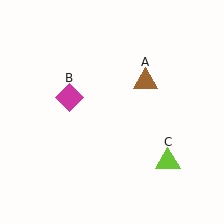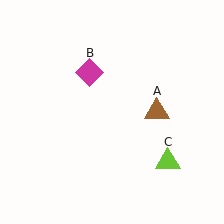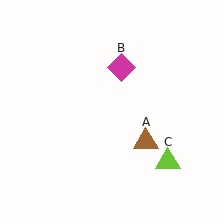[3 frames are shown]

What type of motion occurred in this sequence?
The brown triangle (object A), magenta diamond (object B) rotated clockwise around the center of the scene.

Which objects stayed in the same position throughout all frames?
Lime triangle (object C) remained stationary.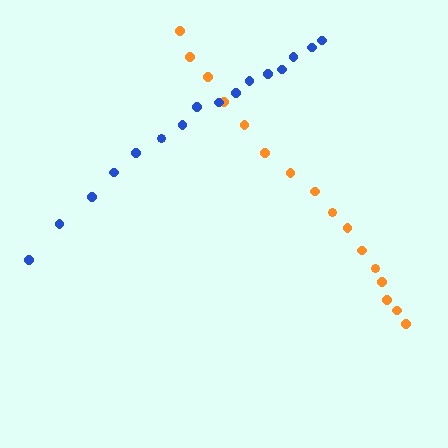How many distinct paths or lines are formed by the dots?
There are 2 distinct paths.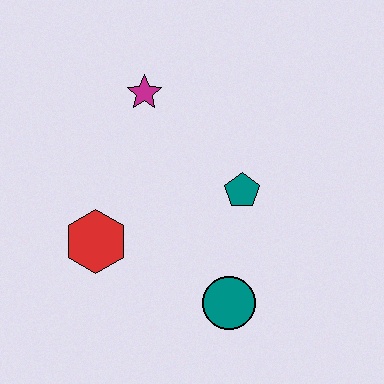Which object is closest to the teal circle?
The teal pentagon is closest to the teal circle.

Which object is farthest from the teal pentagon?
The red hexagon is farthest from the teal pentagon.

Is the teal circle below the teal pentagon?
Yes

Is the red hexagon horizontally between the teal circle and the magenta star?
No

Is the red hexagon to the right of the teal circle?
No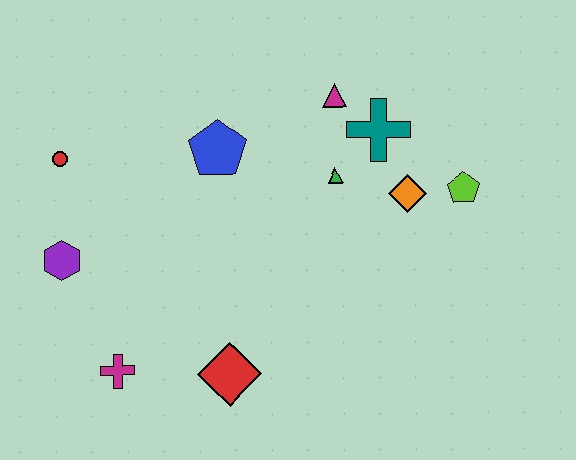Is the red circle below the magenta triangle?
Yes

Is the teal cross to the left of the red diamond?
No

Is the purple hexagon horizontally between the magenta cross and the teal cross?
No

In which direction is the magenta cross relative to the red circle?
The magenta cross is below the red circle.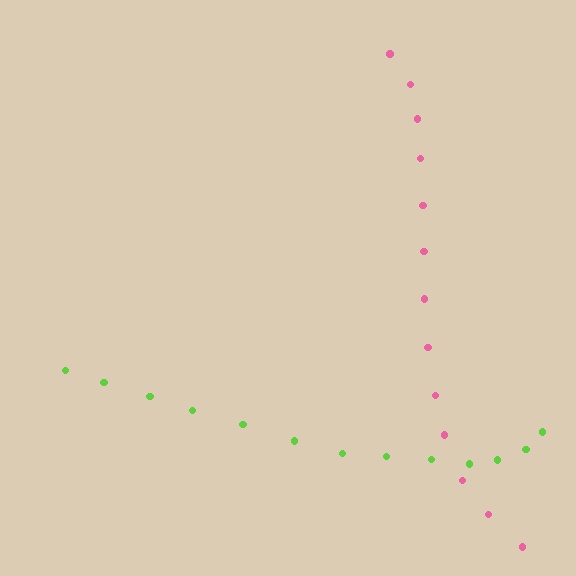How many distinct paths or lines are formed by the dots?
There are 2 distinct paths.